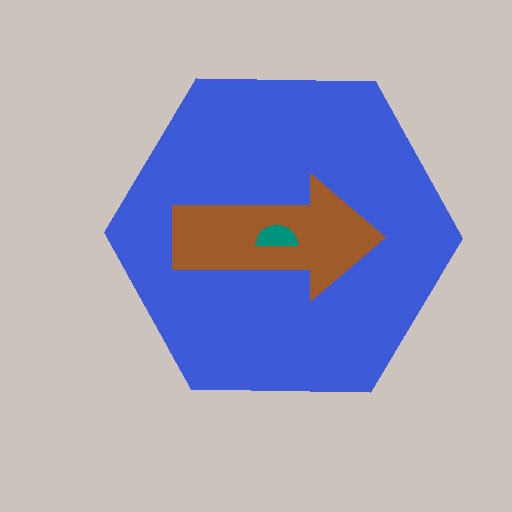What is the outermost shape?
The blue hexagon.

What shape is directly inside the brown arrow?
The teal semicircle.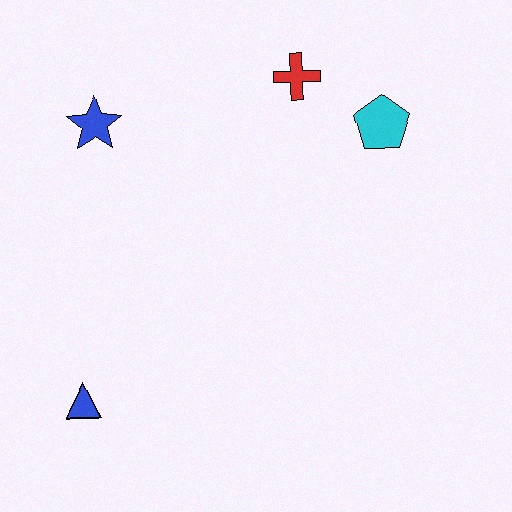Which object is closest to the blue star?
The red cross is closest to the blue star.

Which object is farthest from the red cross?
The blue triangle is farthest from the red cross.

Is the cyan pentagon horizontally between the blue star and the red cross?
No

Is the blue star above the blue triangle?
Yes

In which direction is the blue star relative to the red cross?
The blue star is to the left of the red cross.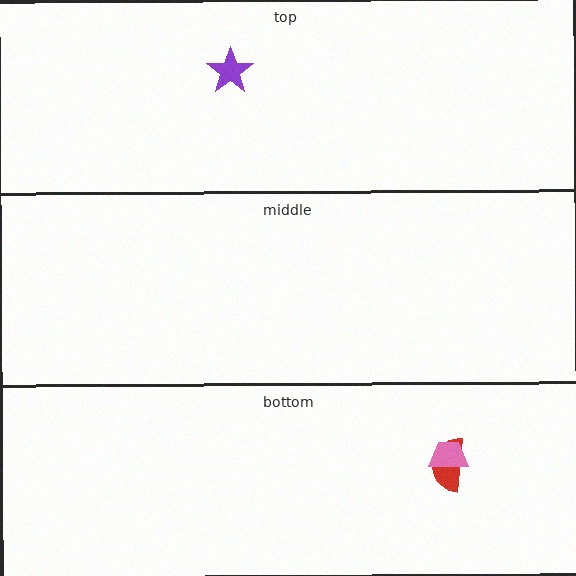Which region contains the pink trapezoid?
The bottom region.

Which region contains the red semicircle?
The bottom region.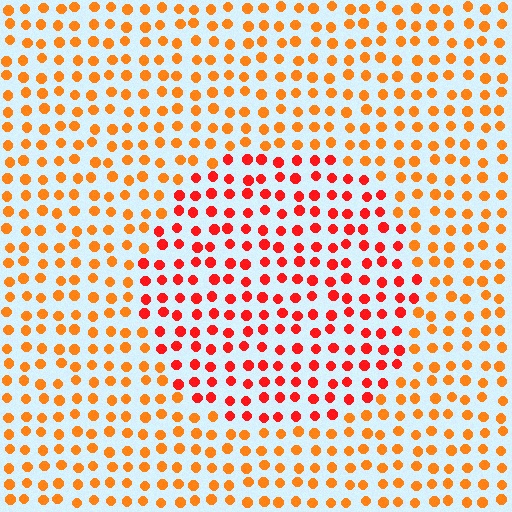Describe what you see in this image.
The image is filled with small orange elements in a uniform arrangement. A circle-shaped region is visible where the elements are tinted to a slightly different hue, forming a subtle color boundary.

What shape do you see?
I see a circle.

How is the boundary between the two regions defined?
The boundary is defined purely by a slight shift in hue (about 29 degrees). Spacing, size, and orientation are identical on both sides.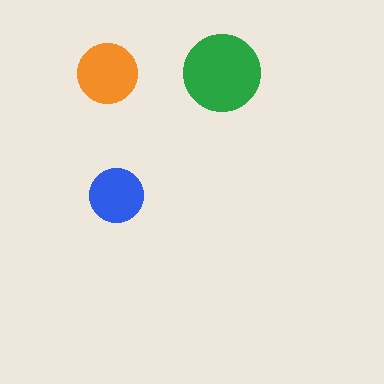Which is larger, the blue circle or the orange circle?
The orange one.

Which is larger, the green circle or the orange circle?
The green one.